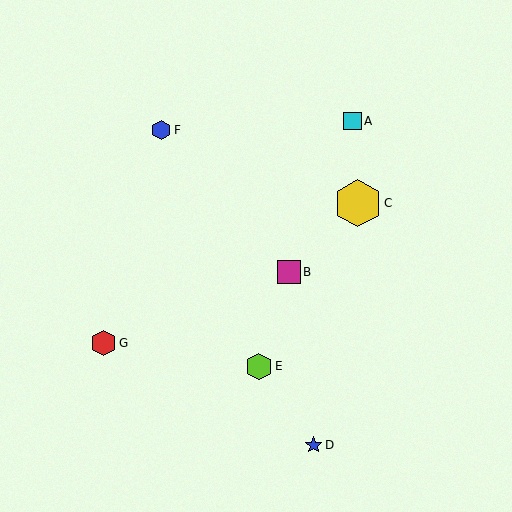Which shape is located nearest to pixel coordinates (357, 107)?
The cyan square (labeled A) at (352, 121) is nearest to that location.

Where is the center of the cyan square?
The center of the cyan square is at (352, 121).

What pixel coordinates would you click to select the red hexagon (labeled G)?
Click at (104, 343) to select the red hexagon G.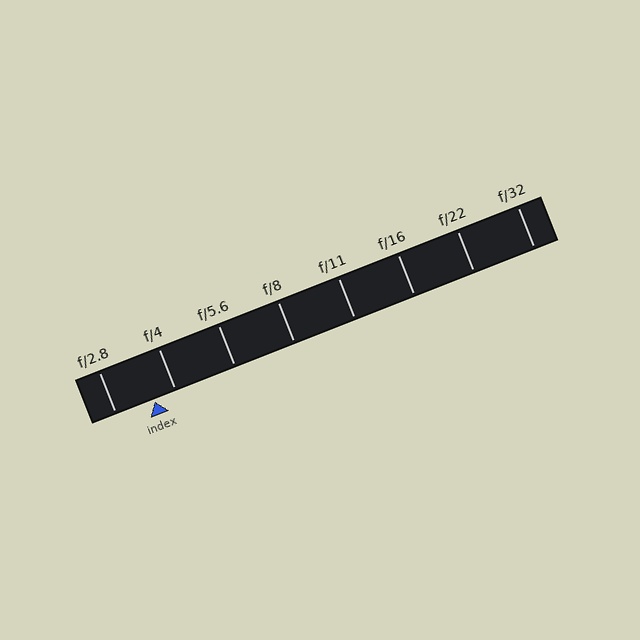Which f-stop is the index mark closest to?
The index mark is closest to f/4.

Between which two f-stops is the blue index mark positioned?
The index mark is between f/2.8 and f/4.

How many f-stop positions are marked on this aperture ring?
There are 8 f-stop positions marked.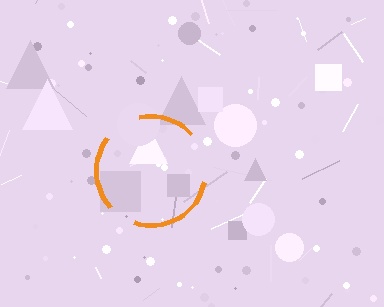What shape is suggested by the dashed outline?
The dashed outline suggests a circle.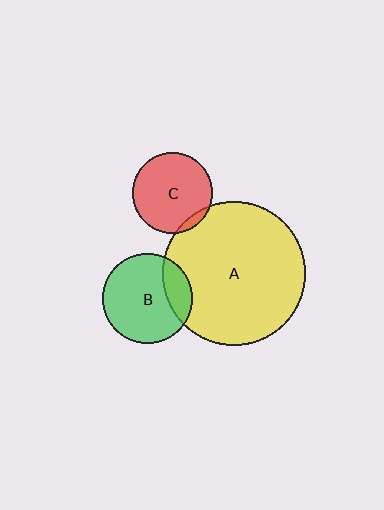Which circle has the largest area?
Circle A (yellow).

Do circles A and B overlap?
Yes.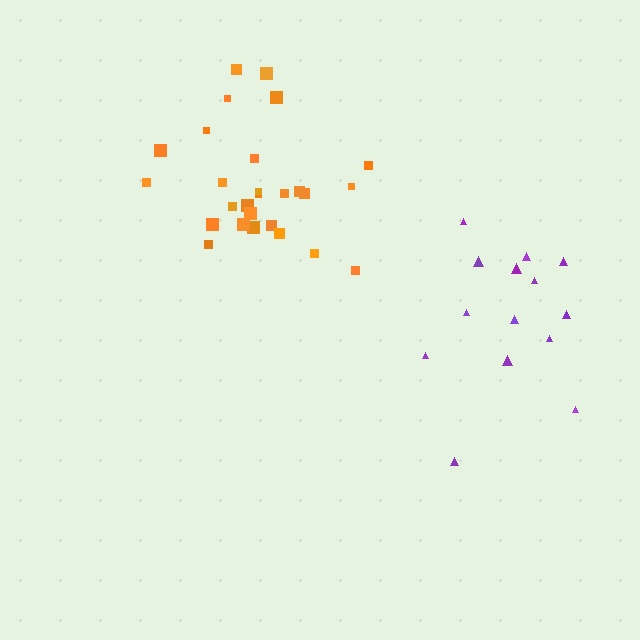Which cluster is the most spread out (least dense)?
Purple.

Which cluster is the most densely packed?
Orange.